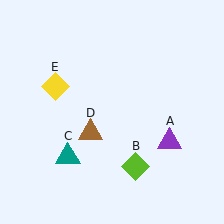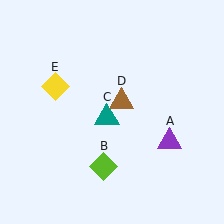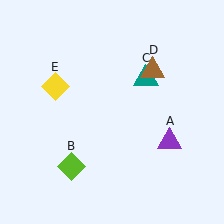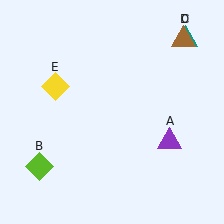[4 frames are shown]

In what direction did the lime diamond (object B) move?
The lime diamond (object B) moved left.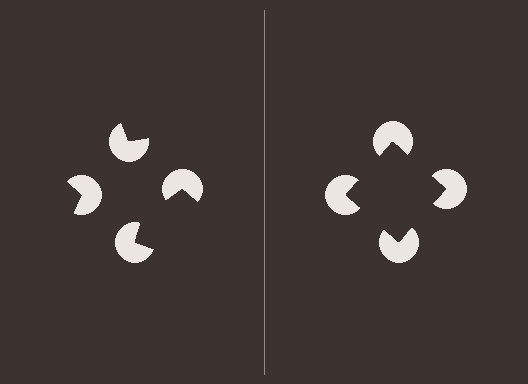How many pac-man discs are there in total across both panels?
8 — 4 on each side.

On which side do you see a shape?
An illusory square appears on the right side. On the left side the wedge cuts are rotated, so no coherent shape forms.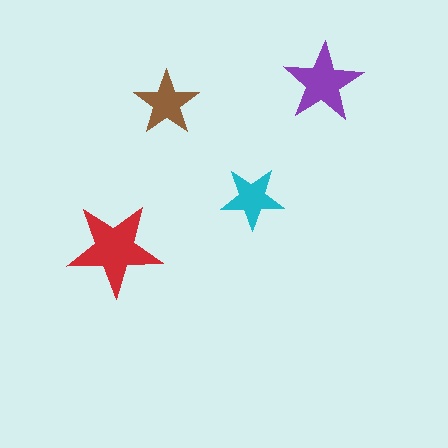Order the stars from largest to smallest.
the red one, the purple one, the brown one, the cyan one.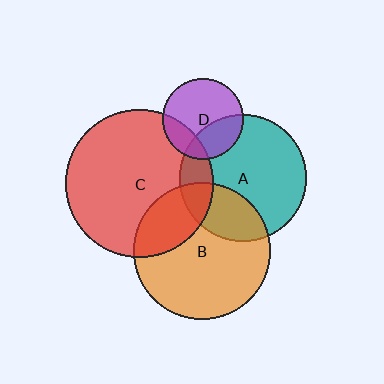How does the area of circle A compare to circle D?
Approximately 2.4 times.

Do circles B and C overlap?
Yes.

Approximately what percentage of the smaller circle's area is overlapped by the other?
Approximately 25%.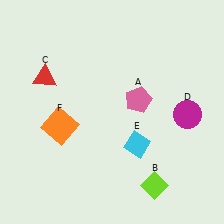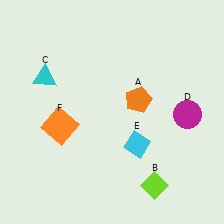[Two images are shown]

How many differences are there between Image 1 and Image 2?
There are 2 differences between the two images.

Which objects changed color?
A changed from pink to orange. C changed from red to cyan.